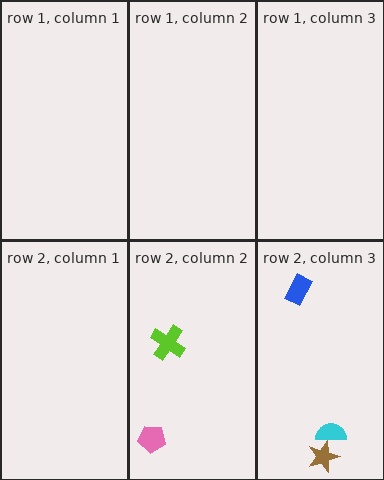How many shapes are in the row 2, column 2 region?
2.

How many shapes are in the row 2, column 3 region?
3.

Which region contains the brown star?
The row 2, column 3 region.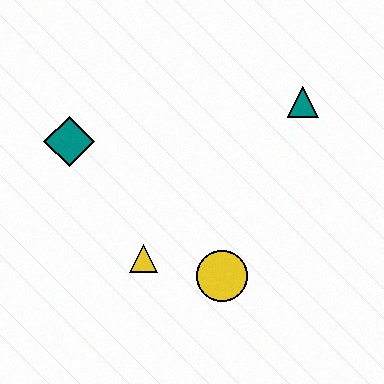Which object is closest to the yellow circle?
The yellow triangle is closest to the yellow circle.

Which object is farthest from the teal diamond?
The teal triangle is farthest from the teal diamond.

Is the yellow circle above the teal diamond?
No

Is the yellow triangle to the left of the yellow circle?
Yes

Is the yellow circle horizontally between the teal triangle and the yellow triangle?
Yes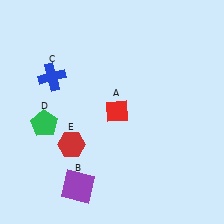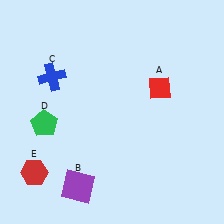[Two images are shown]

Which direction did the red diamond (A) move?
The red diamond (A) moved right.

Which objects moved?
The objects that moved are: the red diamond (A), the red hexagon (E).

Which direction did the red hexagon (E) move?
The red hexagon (E) moved left.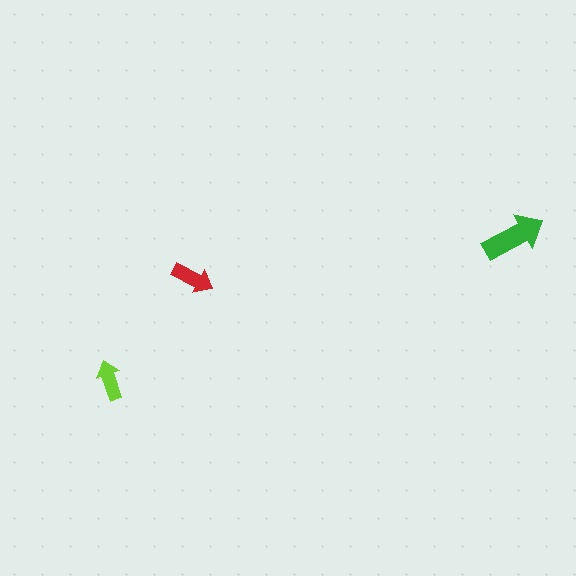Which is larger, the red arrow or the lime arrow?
The red one.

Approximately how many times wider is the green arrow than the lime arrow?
About 1.5 times wider.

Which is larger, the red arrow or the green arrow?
The green one.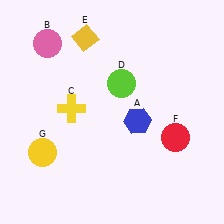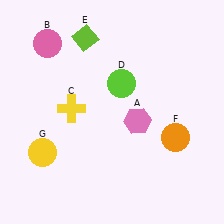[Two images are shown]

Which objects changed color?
A changed from blue to pink. E changed from yellow to lime. F changed from red to orange.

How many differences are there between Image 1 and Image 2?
There are 3 differences between the two images.